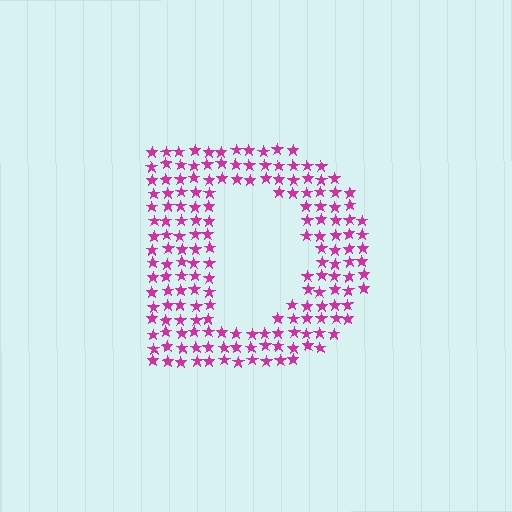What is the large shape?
The large shape is the letter D.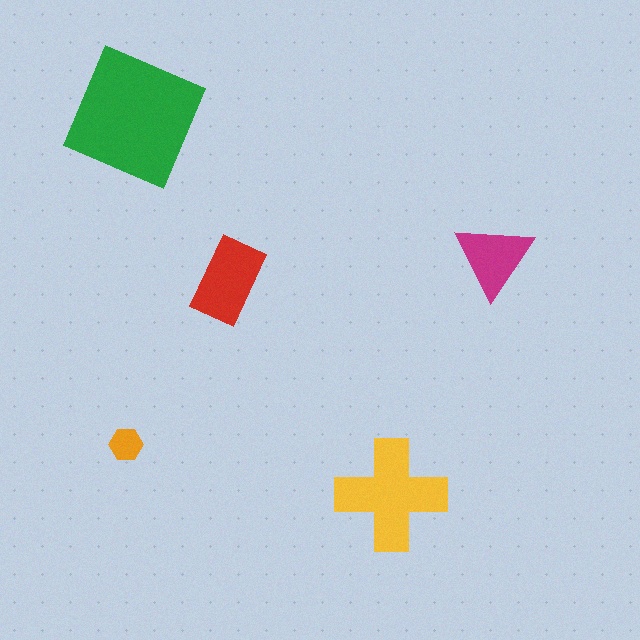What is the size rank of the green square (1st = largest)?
1st.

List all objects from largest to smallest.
The green square, the yellow cross, the red rectangle, the magenta triangle, the orange hexagon.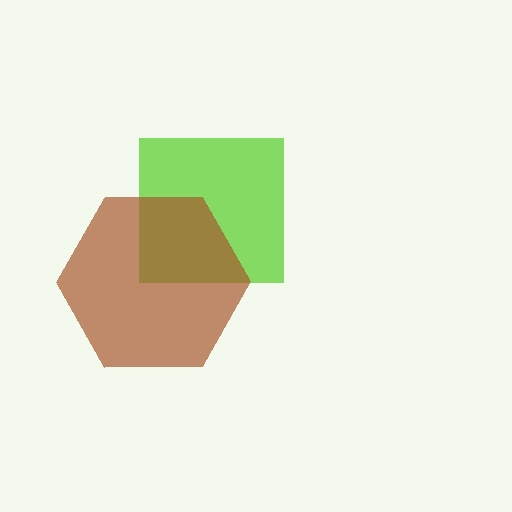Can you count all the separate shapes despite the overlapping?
Yes, there are 2 separate shapes.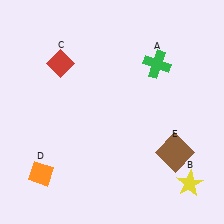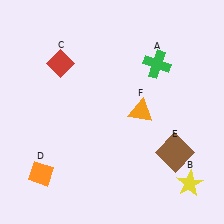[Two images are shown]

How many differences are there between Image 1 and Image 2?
There is 1 difference between the two images.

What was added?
An orange triangle (F) was added in Image 2.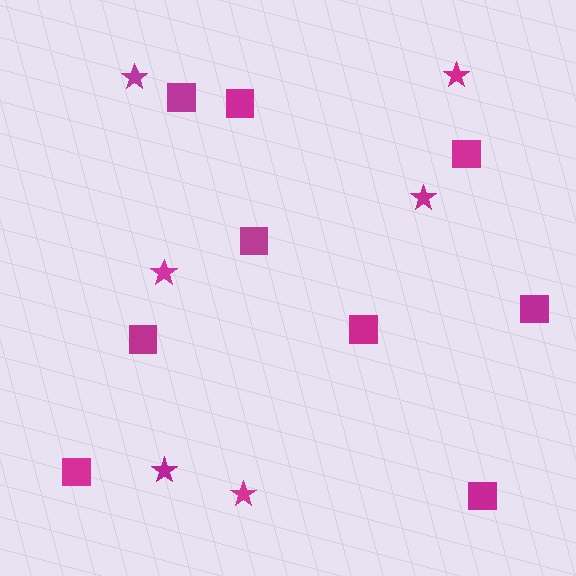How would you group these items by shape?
There are 2 groups: one group of stars (6) and one group of squares (9).